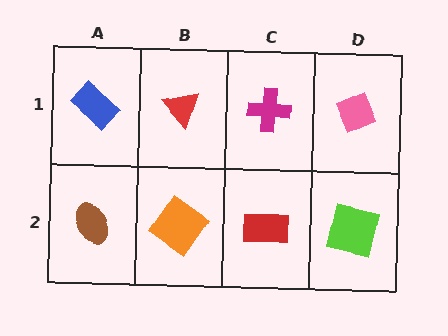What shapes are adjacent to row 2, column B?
A red triangle (row 1, column B), a brown ellipse (row 2, column A), a red rectangle (row 2, column C).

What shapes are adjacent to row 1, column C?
A red rectangle (row 2, column C), a red triangle (row 1, column B), a pink diamond (row 1, column D).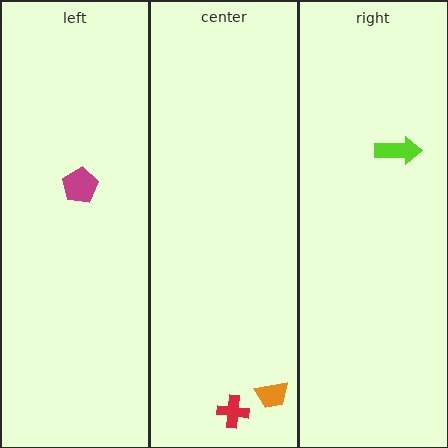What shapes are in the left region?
The magenta pentagon.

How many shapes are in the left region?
1.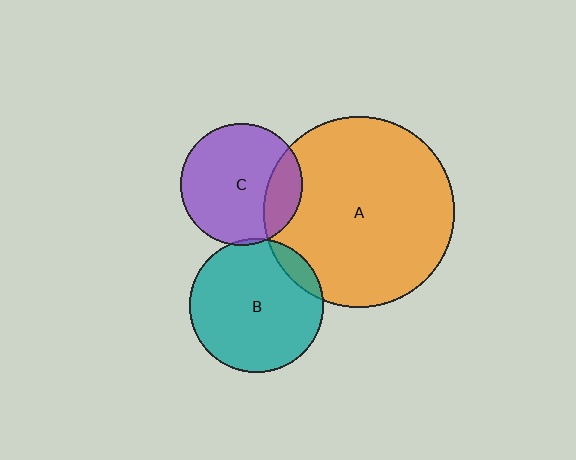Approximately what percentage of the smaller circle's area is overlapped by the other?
Approximately 10%.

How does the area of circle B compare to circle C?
Approximately 1.2 times.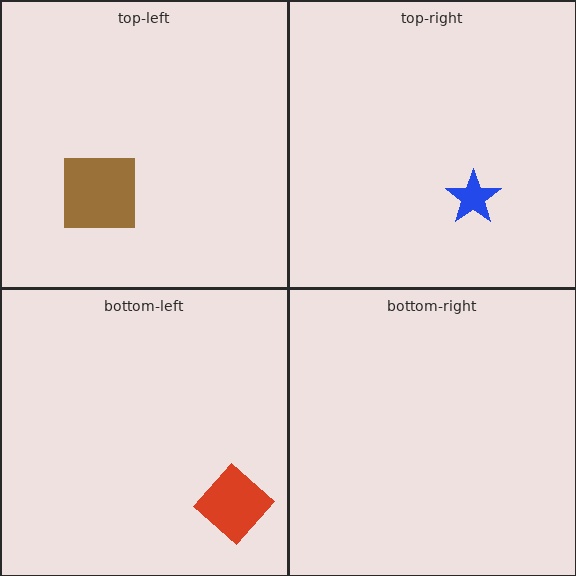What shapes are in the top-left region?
The brown square.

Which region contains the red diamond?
The bottom-left region.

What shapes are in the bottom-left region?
The red diamond.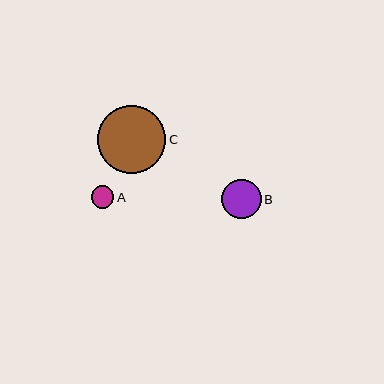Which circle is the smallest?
Circle A is the smallest with a size of approximately 23 pixels.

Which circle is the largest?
Circle C is the largest with a size of approximately 69 pixels.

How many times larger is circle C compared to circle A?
Circle C is approximately 3.0 times the size of circle A.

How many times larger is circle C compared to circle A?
Circle C is approximately 3.0 times the size of circle A.